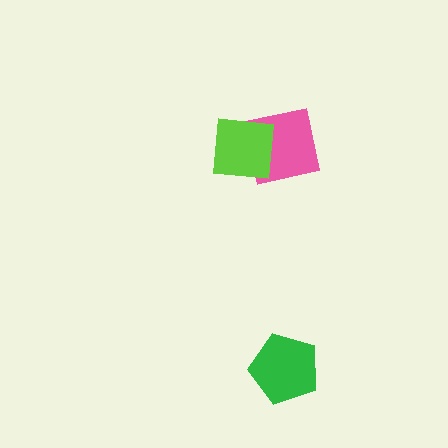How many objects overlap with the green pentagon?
0 objects overlap with the green pentagon.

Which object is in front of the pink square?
The lime square is in front of the pink square.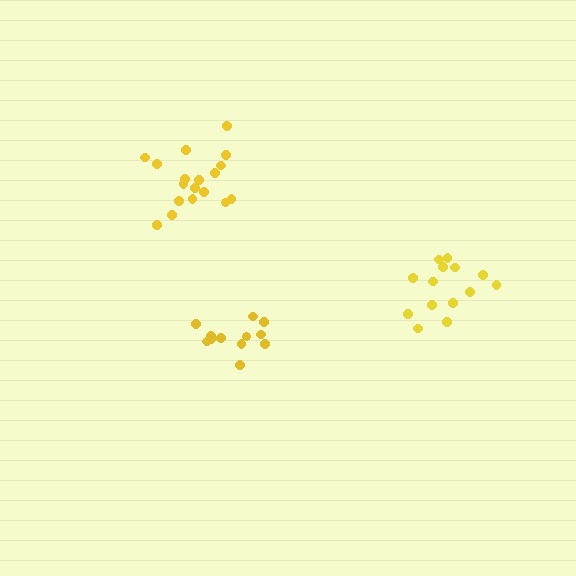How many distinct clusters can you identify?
There are 3 distinct clusters.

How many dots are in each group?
Group 1: 14 dots, Group 2: 18 dots, Group 3: 12 dots (44 total).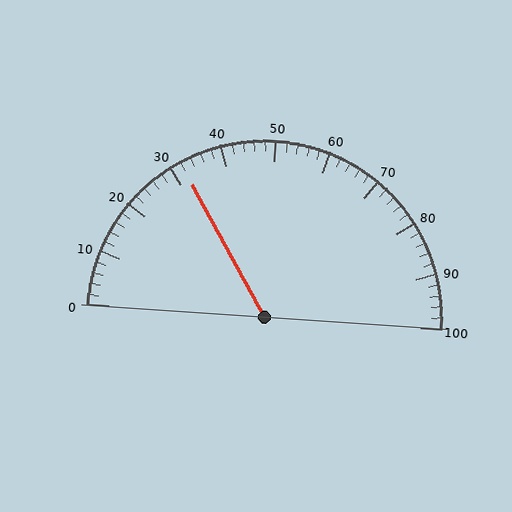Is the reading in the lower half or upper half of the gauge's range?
The reading is in the lower half of the range (0 to 100).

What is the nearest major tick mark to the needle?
The nearest major tick mark is 30.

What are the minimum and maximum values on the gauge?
The gauge ranges from 0 to 100.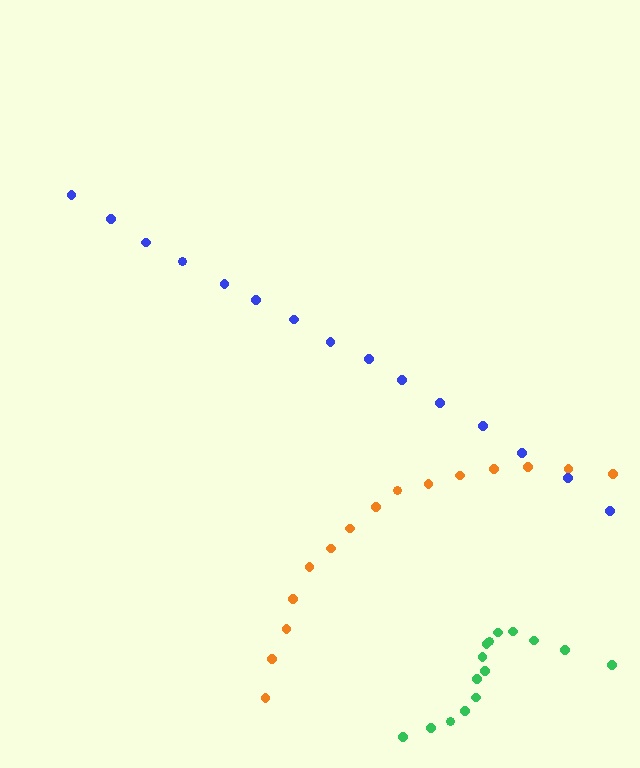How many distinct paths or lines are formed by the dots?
There are 3 distinct paths.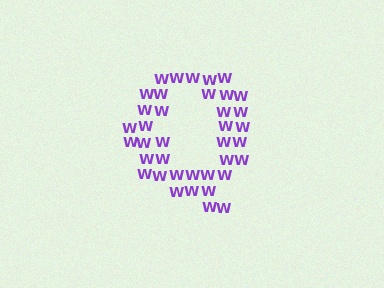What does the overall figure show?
The overall figure shows the letter Q.